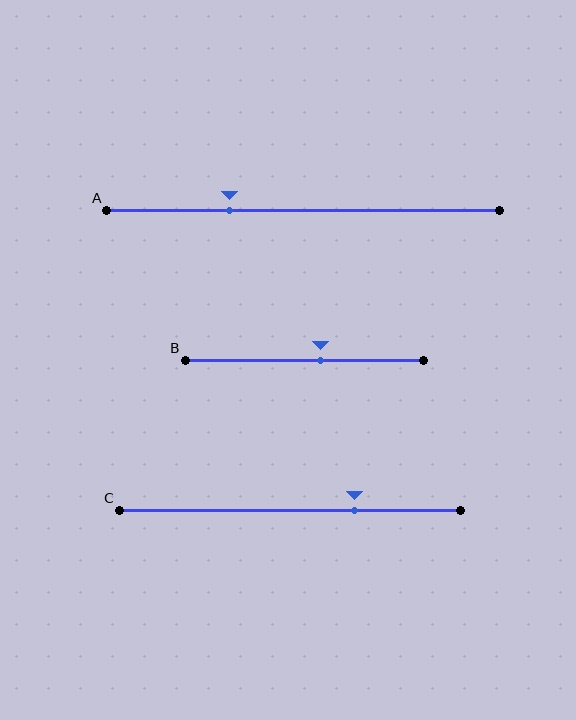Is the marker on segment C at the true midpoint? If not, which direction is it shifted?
No, the marker on segment C is shifted to the right by about 19% of the segment length.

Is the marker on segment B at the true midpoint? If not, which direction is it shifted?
No, the marker on segment B is shifted to the right by about 7% of the segment length.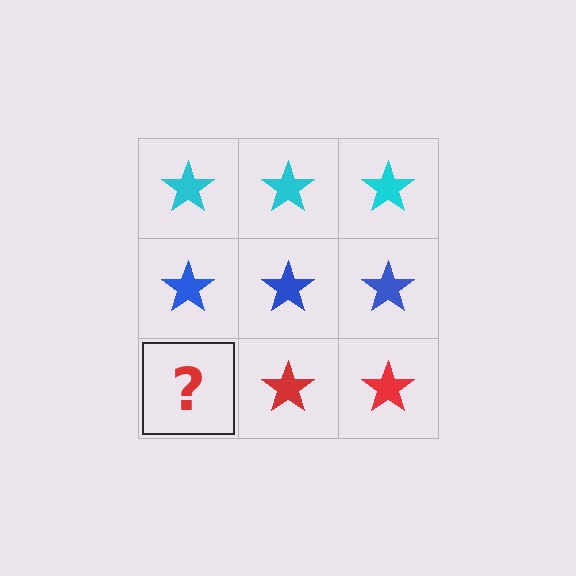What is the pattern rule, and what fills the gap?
The rule is that each row has a consistent color. The gap should be filled with a red star.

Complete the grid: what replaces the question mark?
The question mark should be replaced with a red star.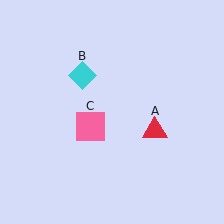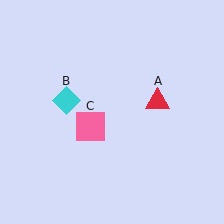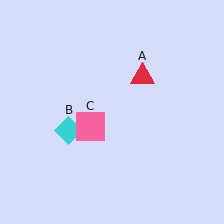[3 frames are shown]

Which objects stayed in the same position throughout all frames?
Pink square (object C) remained stationary.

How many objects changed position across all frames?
2 objects changed position: red triangle (object A), cyan diamond (object B).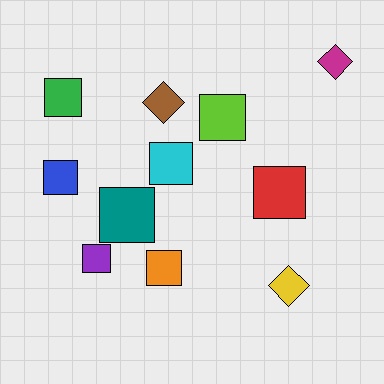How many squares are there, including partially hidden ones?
There are 8 squares.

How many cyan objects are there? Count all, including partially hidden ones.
There is 1 cyan object.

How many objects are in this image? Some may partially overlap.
There are 11 objects.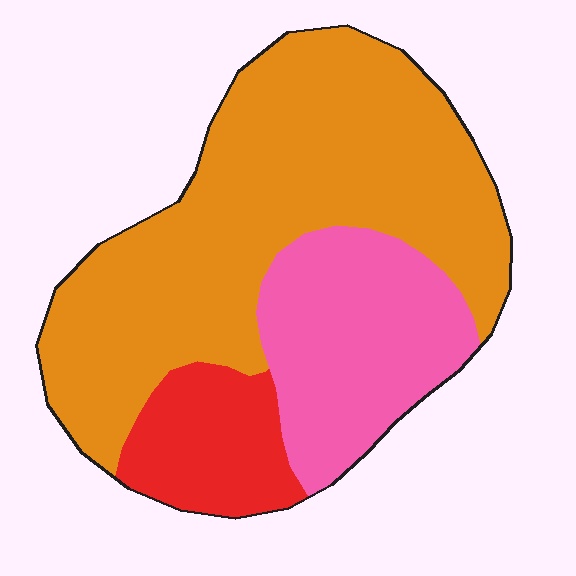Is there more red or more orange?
Orange.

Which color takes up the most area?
Orange, at roughly 60%.